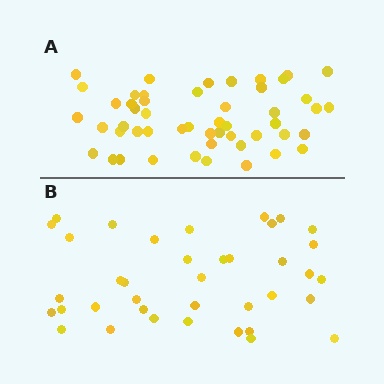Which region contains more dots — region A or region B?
Region A (the top region) has more dots.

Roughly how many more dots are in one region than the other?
Region A has approximately 15 more dots than region B.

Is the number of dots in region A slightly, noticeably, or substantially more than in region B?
Region A has noticeably more, but not dramatically so. The ratio is roughly 1.3 to 1.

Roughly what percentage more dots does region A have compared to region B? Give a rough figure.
About 35% more.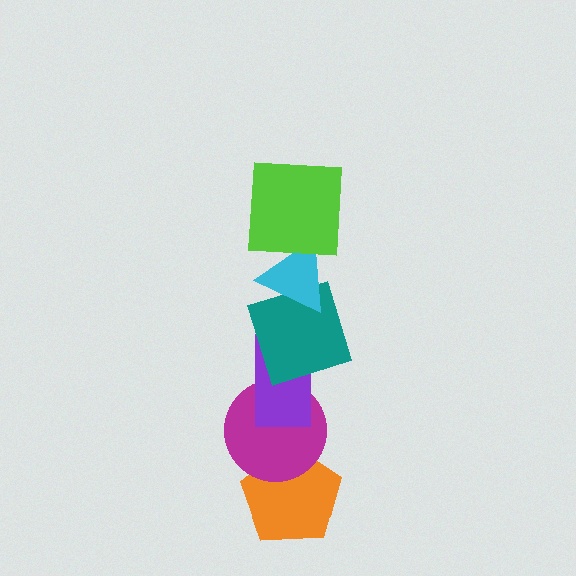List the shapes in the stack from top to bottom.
From top to bottom: the lime square, the cyan triangle, the teal square, the purple rectangle, the magenta circle, the orange pentagon.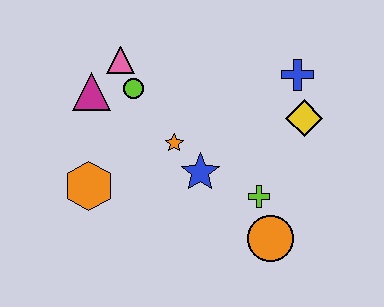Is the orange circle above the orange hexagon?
No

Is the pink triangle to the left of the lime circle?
Yes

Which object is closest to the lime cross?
The orange circle is closest to the lime cross.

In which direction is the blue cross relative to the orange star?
The blue cross is to the right of the orange star.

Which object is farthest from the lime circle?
The orange circle is farthest from the lime circle.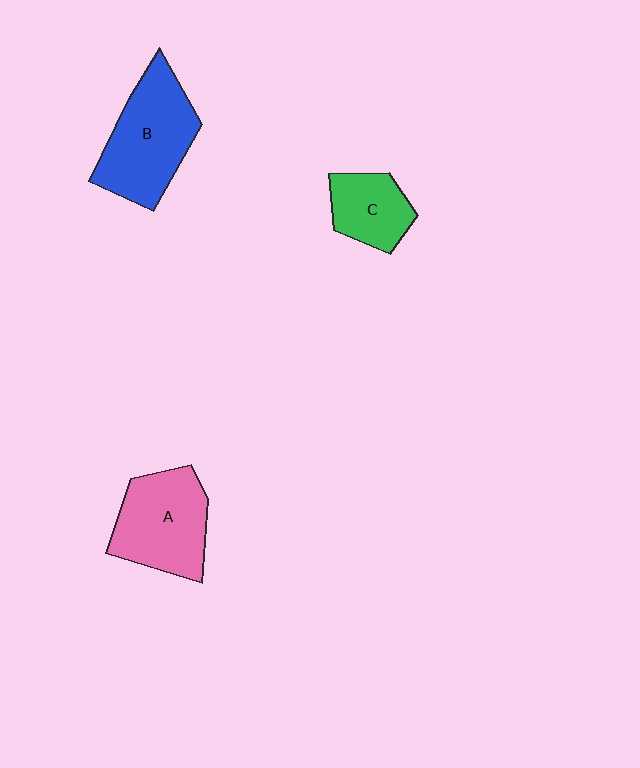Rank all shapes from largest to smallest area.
From largest to smallest: B (blue), A (pink), C (green).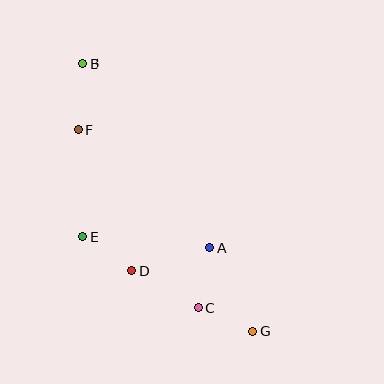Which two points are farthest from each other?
Points B and G are farthest from each other.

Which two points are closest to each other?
Points C and G are closest to each other.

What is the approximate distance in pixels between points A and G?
The distance between A and G is approximately 93 pixels.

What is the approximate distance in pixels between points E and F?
The distance between E and F is approximately 107 pixels.